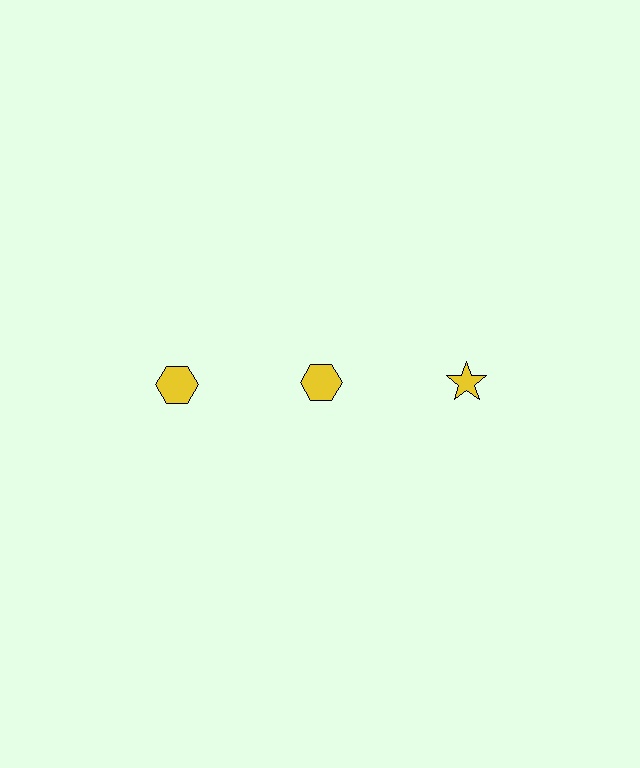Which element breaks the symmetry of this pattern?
The yellow star in the top row, center column breaks the symmetry. All other shapes are yellow hexagons.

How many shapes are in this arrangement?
There are 3 shapes arranged in a grid pattern.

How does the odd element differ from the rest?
It has a different shape: star instead of hexagon.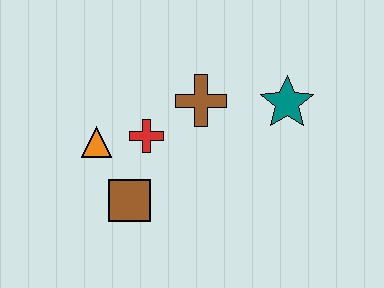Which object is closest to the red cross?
The orange triangle is closest to the red cross.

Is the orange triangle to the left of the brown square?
Yes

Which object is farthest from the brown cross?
The brown square is farthest from the brown cross.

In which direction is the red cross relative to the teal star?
The red cross is to the left of the teal star.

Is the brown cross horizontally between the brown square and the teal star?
Yes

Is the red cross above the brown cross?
No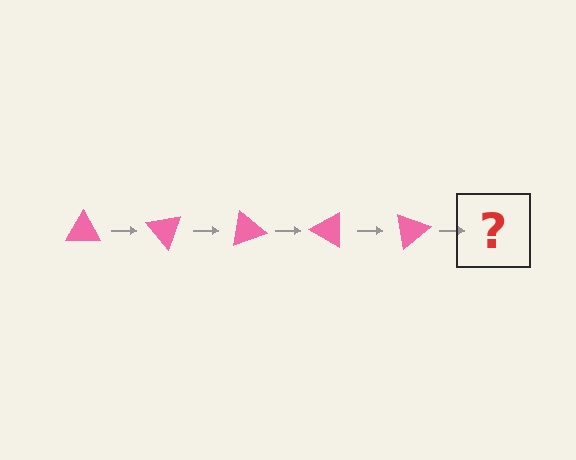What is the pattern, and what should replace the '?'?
The pattern is that the triangle rotates 50 degrees each step. The '?' should be a pink triangle rotated 250 degrees.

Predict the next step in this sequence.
The next step is a pink triangle rotated 250 degrees.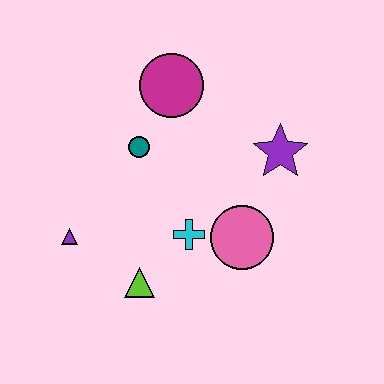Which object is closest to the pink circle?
The cyan cross is closest to the pink circle.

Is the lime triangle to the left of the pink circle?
Yes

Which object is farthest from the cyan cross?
The magenta circle is farthest from the cyan cross.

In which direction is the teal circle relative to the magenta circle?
The teal circle is below the magenta circle.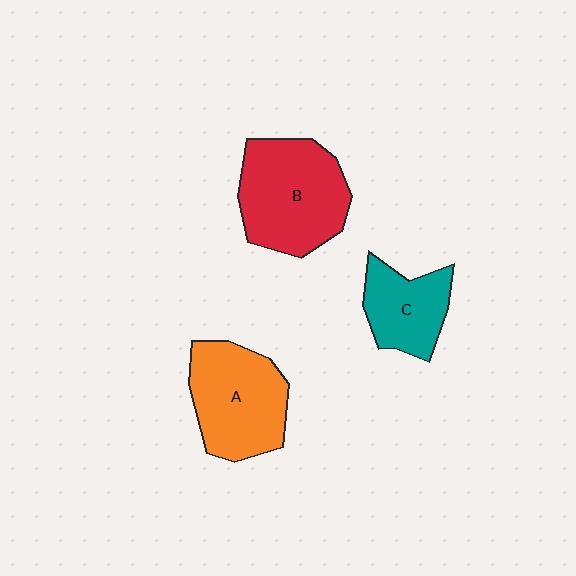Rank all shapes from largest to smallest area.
From largest to smallest: B (red), A (orange), C (teal).